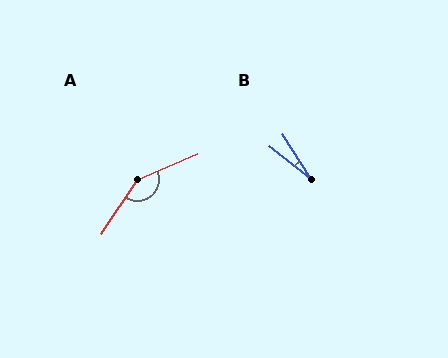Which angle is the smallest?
B, at approximately 19 degrees.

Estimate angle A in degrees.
Approximately 147 degrees.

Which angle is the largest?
A, at approximately 147 degrees.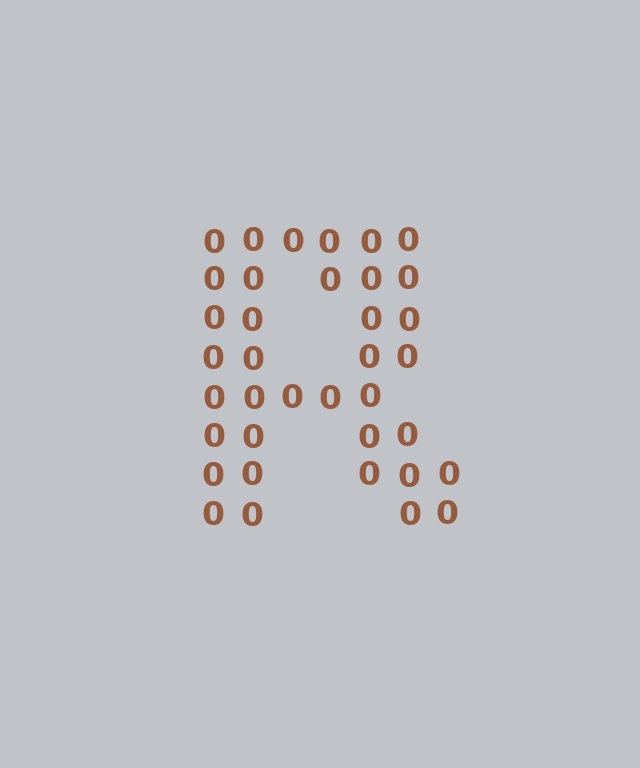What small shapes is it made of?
It is made of small digit 0's.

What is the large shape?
The large shape is the letter R.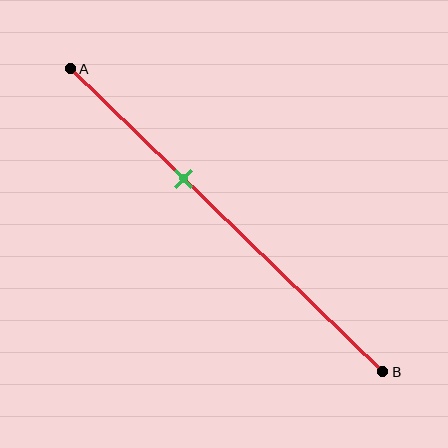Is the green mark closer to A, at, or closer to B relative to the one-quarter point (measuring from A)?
The green mark is closer to point B than the one-quarter point of segment AB.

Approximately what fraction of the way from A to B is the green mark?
The green mark is approximately 35% of the way from A to B.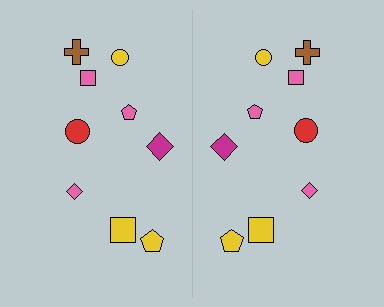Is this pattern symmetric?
Yes, this pattern has bilateral (reflection) symmetry.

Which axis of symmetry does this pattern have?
The pattern has a vertical axis of symmetry running through the center of the image.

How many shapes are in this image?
There are 18 shapes in this image.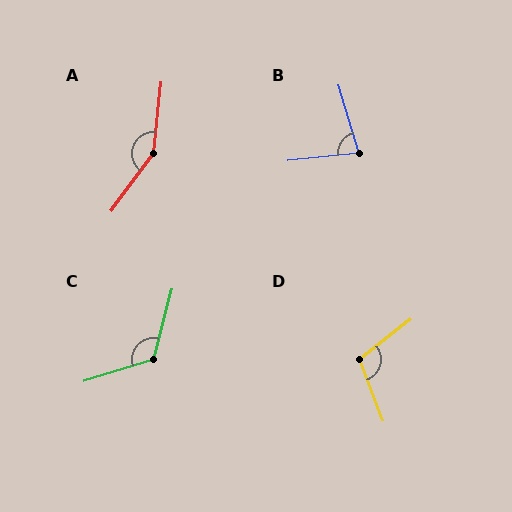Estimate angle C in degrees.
Approximately 122 degrees.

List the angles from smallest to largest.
B (80°), D (108°), C (122°), A (150°).